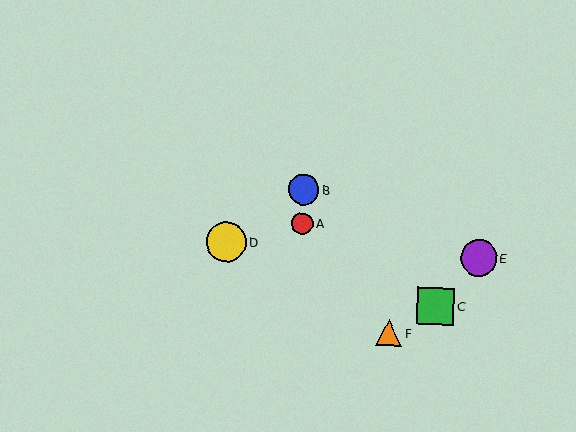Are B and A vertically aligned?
Yes, both are at x≈304.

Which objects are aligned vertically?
Objects A, B are aligned vertically.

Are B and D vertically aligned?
No, B is at x≈304 and D is at x≈226.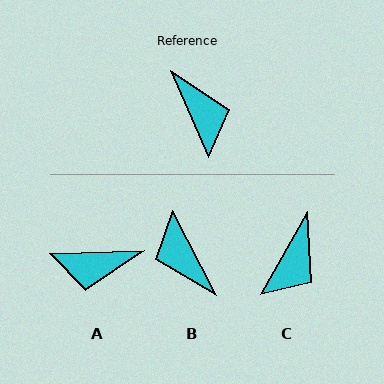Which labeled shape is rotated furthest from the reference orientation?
B, about 176 degrees away.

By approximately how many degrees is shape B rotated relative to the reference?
Approximately 176 degrees clockwise.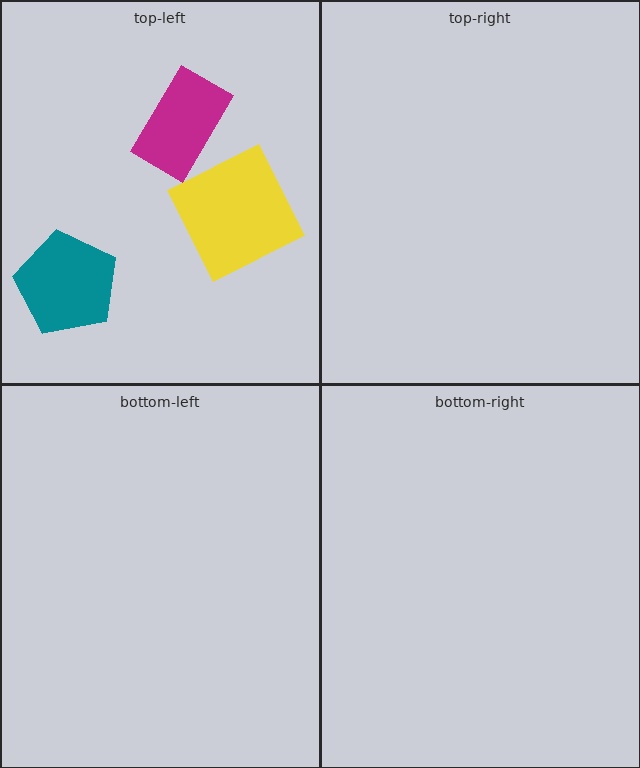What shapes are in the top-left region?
The yellow square, the teal pentagon, the magenta rectangle.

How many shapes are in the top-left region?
3.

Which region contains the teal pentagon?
The top-left region.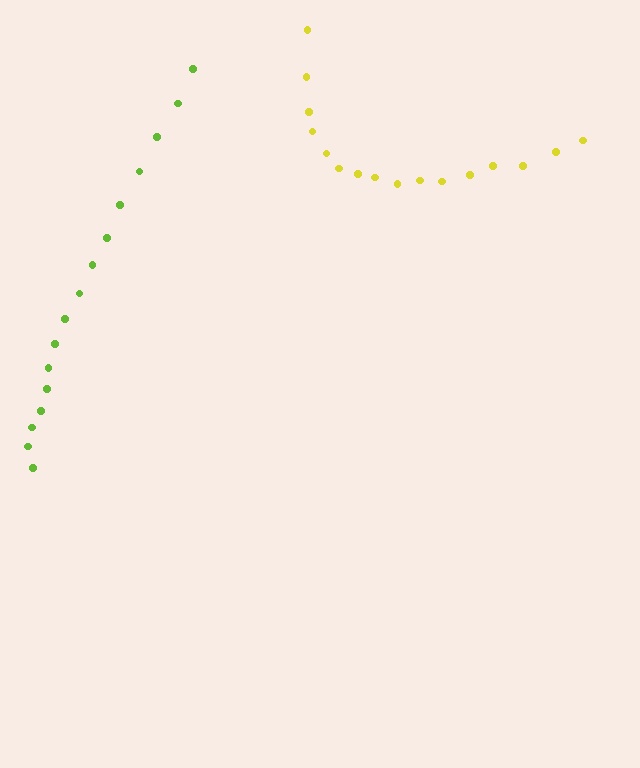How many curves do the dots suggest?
There are 2 distinct paths.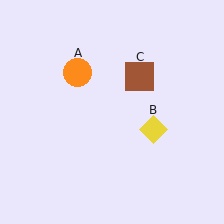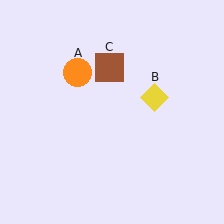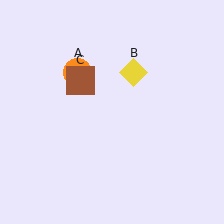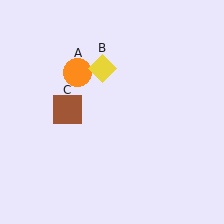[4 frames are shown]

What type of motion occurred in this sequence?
The yellow diamond (object B), brown square (object C) rotated counterclockwise around the center of the scene.